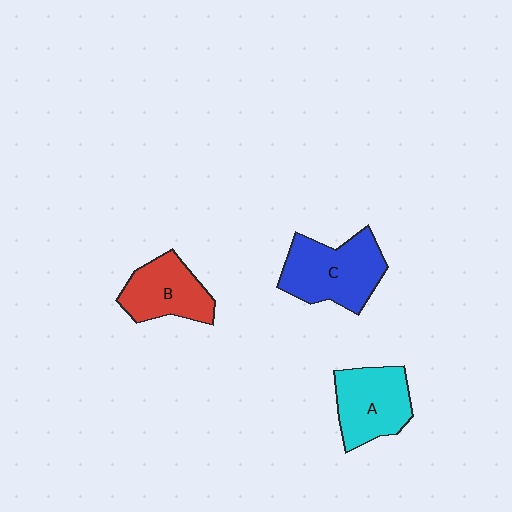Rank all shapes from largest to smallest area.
From largest to smallest: C (blue), A (cyan), B (red).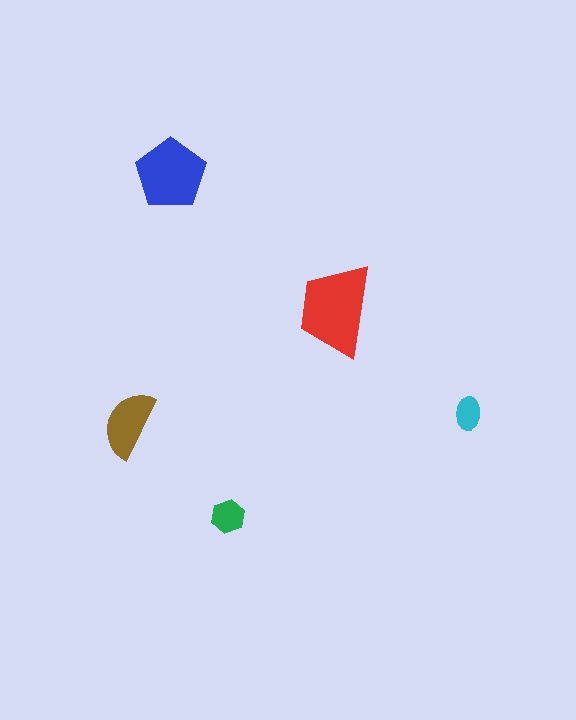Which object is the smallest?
The cyan ellipse.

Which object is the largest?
The red trapezoid.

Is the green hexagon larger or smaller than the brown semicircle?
Smaller.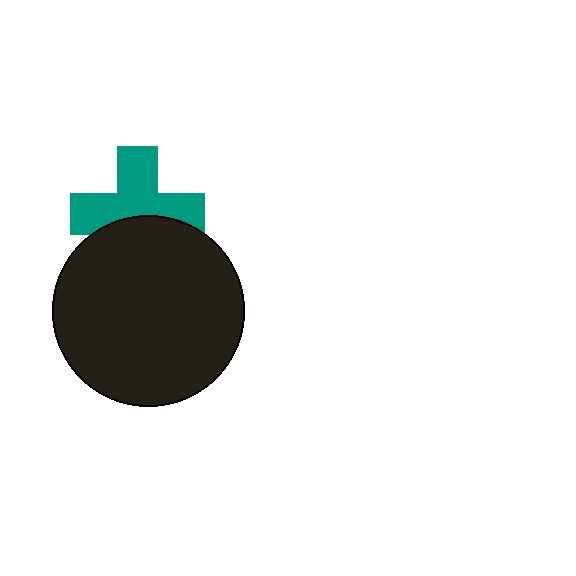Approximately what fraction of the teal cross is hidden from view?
Roughly 37% of the teal cross is hidden behind the black circle.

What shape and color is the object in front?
The object in front is a black circle.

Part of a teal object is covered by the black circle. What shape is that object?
It is a cross.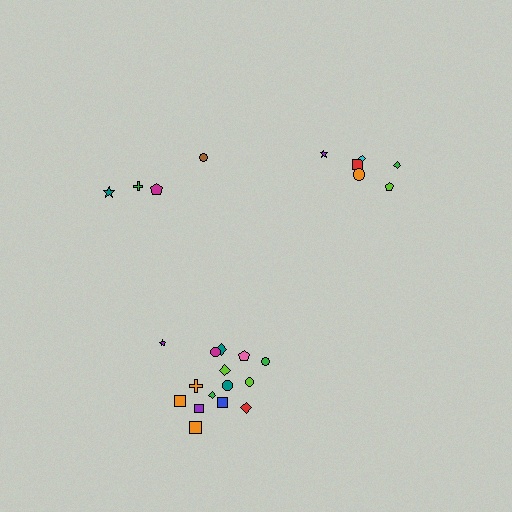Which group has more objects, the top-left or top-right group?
The top-right group.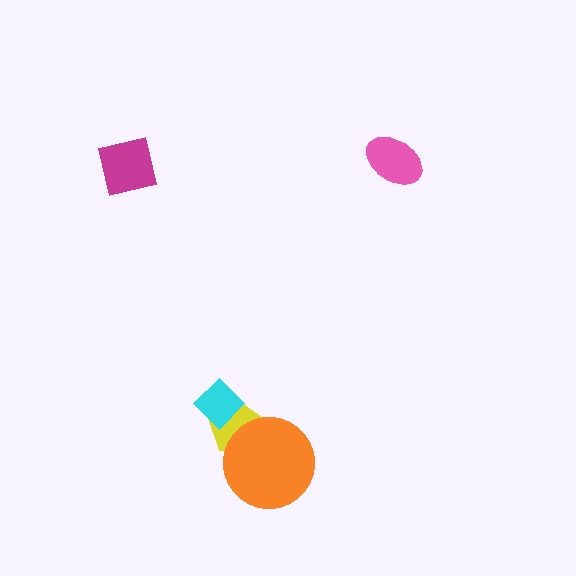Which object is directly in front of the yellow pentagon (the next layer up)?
The cyan diamond is directly in front of the yellow pentagon.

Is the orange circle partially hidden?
No, no other shape covers it.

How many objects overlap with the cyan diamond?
1 object overlaps with the cyan diamond.